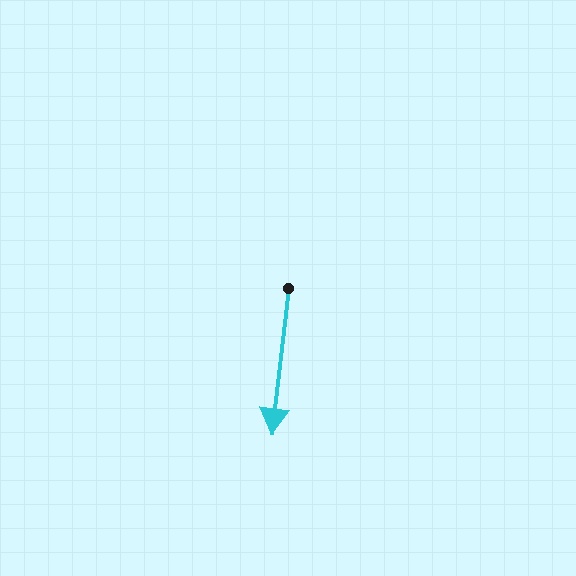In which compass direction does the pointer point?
South.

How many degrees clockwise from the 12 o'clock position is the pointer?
Approximately 186 degrees.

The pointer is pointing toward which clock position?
Roughly 6 o'clock.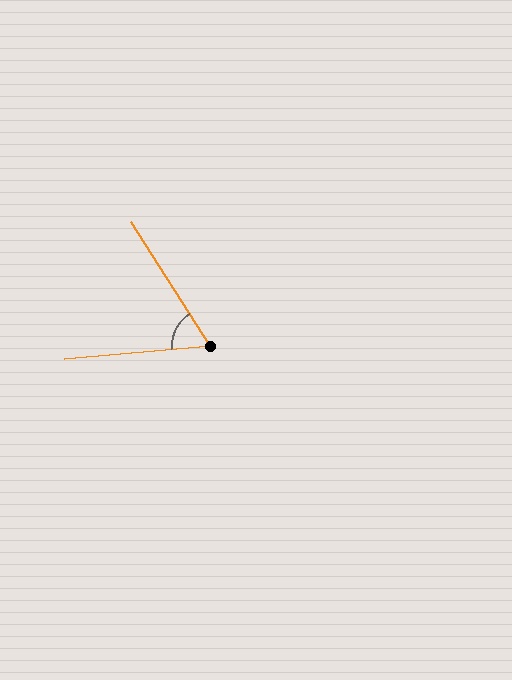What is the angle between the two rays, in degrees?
Approximately 63 degrees.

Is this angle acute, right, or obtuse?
It is acute.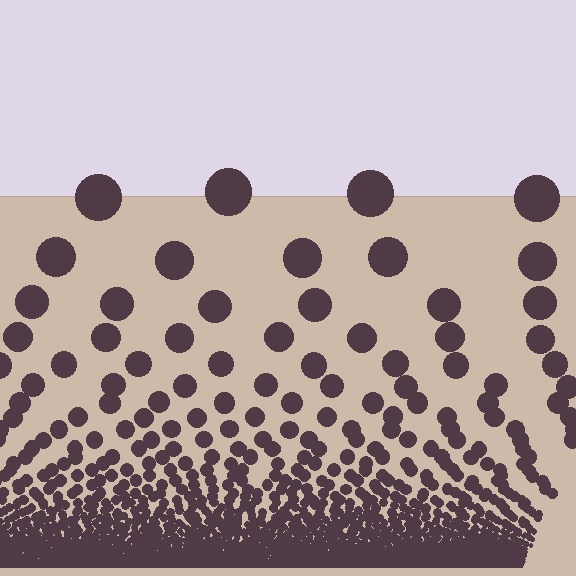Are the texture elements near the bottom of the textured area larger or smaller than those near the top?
Smaller. The gradient is inverted — elements near the bottom are smaller and denser.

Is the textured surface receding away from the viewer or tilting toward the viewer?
The surface appears to tilt toward the viewer. Texture elements get larger and sparser toward the top.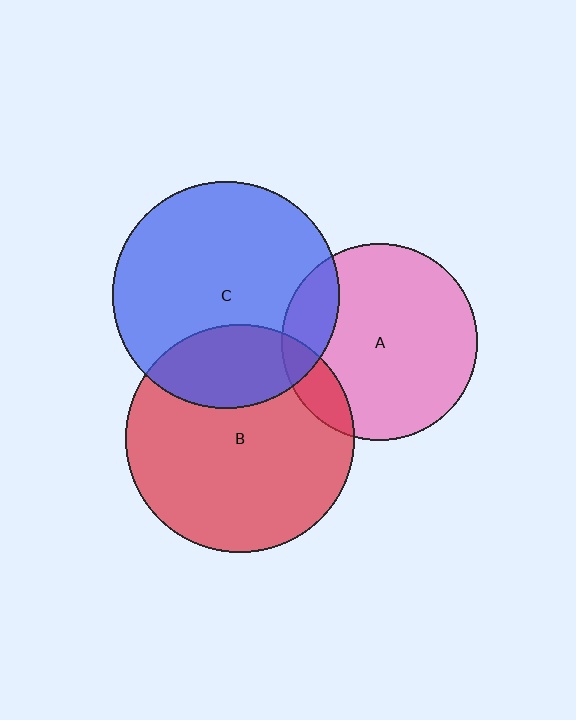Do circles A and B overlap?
Yes.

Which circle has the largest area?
Circle B (red).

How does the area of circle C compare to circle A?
Approximately 1.3 times.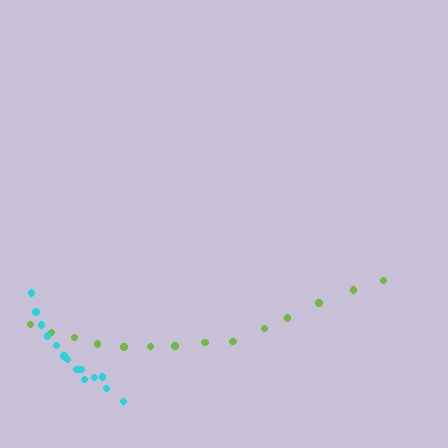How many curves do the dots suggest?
There are 2 distinct paths.